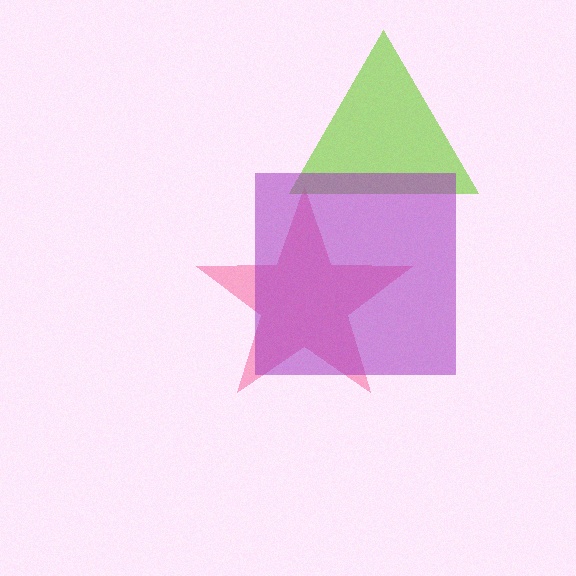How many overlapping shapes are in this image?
There are 3 overlapping shapes in the image.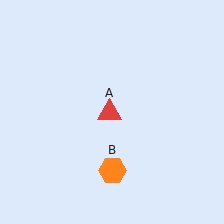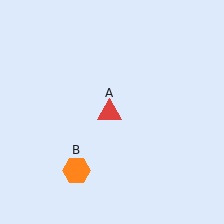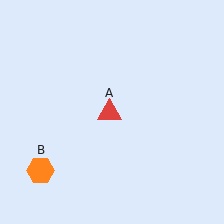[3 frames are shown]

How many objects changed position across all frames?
1 object changed position: orange hexagon (object B).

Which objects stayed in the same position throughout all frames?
Red triangle (object A) remained stationary.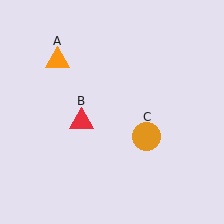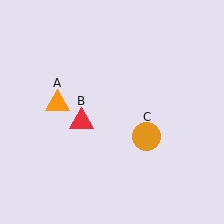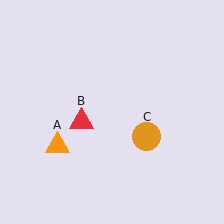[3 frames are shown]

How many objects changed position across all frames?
1 object changed position: orange triangle (object A).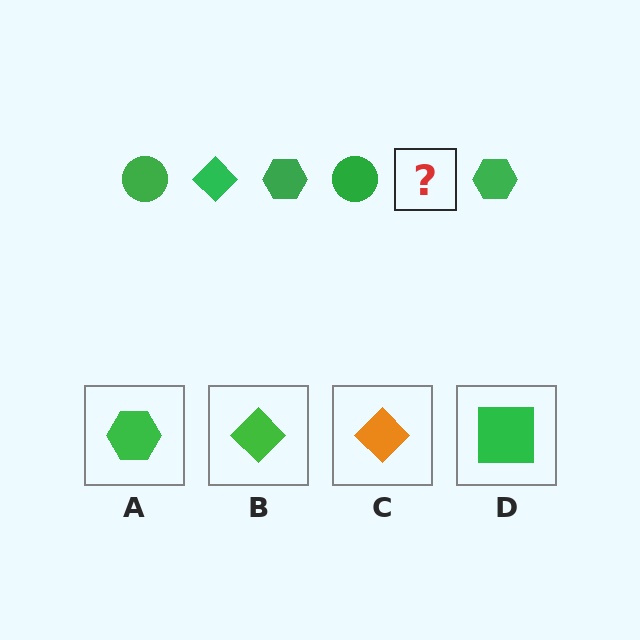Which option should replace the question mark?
Option B.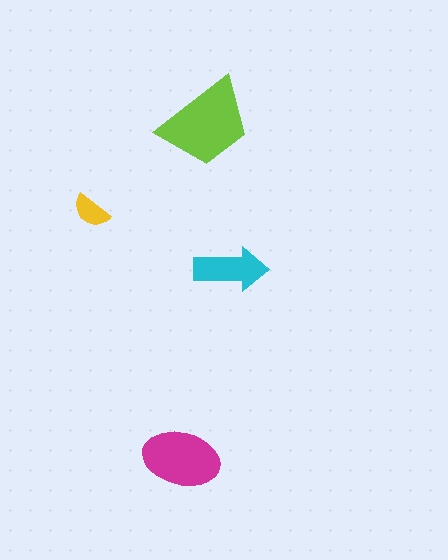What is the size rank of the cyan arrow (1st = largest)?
3rd.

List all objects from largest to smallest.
The lime trapezoid, the magenta ellipse, the cyan arrow, the yellow semicircle.